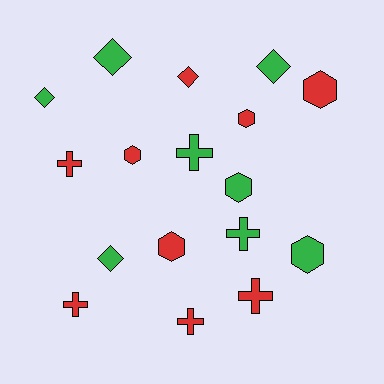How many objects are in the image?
There are 17 objects.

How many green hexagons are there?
There are 2 green hexagons.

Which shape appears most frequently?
Cross, with 6 objects.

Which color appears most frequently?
Red, with 9 objects.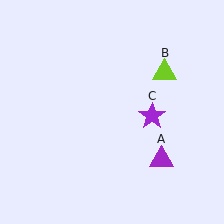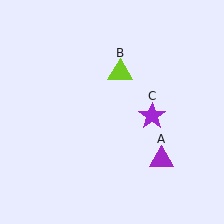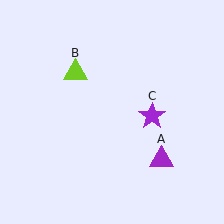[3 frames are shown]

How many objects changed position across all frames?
1 object changed position: lime triangle (object B).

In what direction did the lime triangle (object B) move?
The lime triangle (object B) moved left.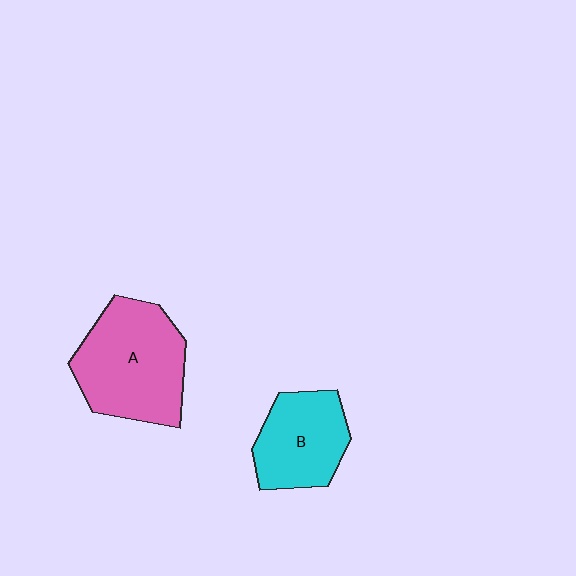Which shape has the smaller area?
Shape B (cyan).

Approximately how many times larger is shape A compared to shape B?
Approximately 1.4 times.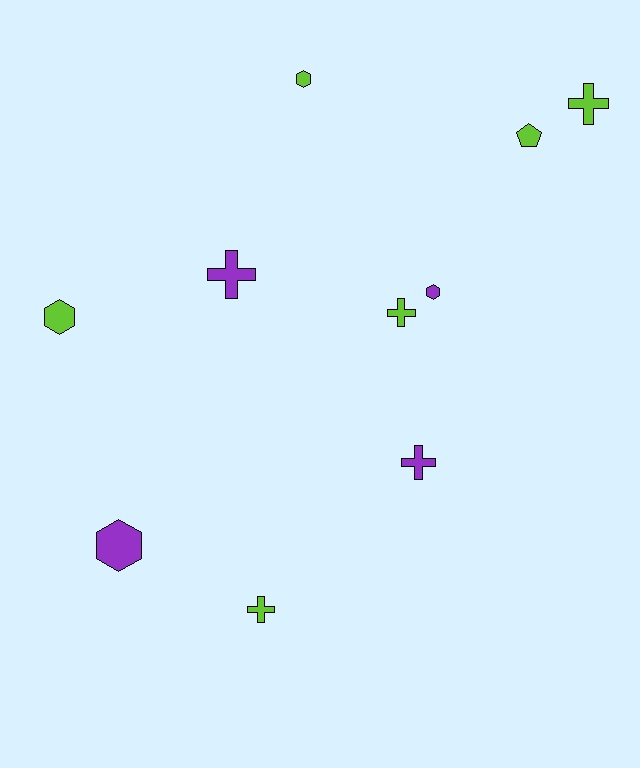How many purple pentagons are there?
There are no purple pentagons.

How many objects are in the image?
There are 10 objects.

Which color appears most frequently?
Lime, with 6 objects.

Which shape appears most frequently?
Cross, with 5 objects.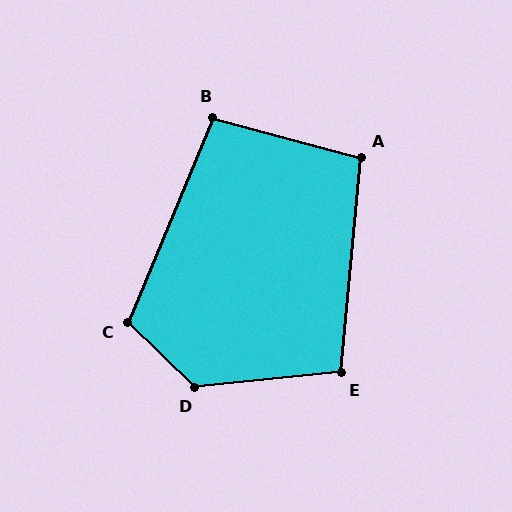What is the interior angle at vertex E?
Approximately 101 degrees (obtuse).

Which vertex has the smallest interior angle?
B, at approximately 98 degrees.